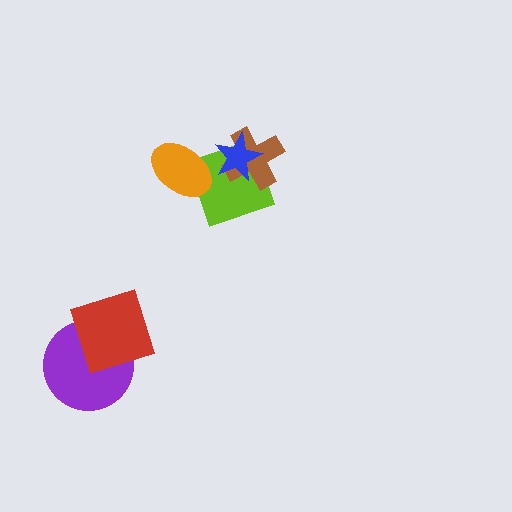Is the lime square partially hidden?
Yes, it is partially covered by another shape.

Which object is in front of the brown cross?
The blue star is in front of the brown cross.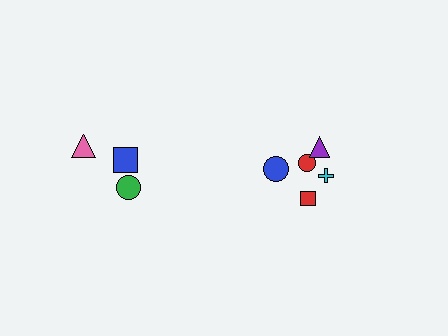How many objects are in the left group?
There are 3 objects.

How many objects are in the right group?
There are 5 objects.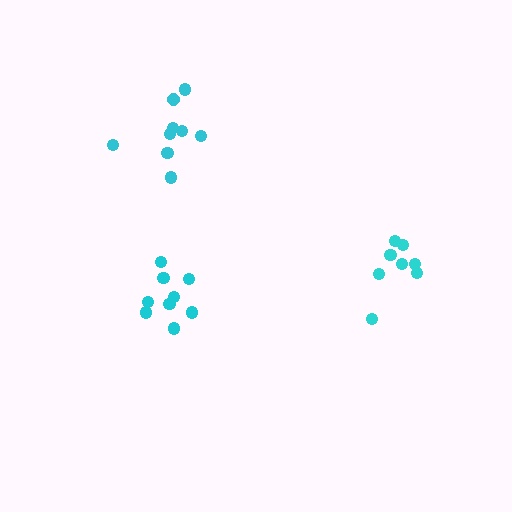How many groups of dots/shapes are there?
There are 3 groups.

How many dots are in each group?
Group 1: 9 dots, Group 2: 8 dots, Group 3: 9 dots (26 total).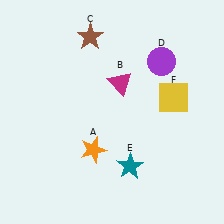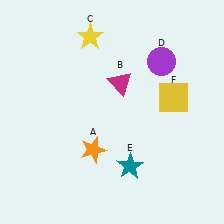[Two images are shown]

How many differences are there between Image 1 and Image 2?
There is 1 difference between the two images.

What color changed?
The star (C) changed from brown in Image 1 to yellow in Image 2.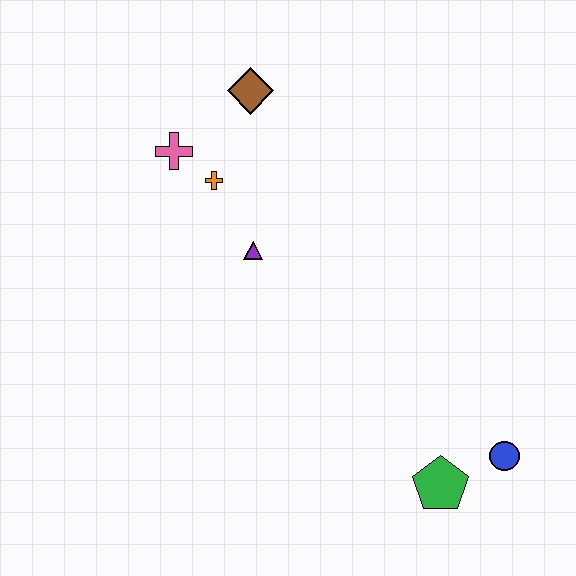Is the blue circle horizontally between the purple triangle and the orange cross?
No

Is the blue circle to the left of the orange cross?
No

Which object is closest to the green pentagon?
The blue circle is closest to the green pentagon.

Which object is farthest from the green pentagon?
The brown diamond is farthest from the green pentagon.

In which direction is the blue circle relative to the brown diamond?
The blue circle is below the brown diamond.